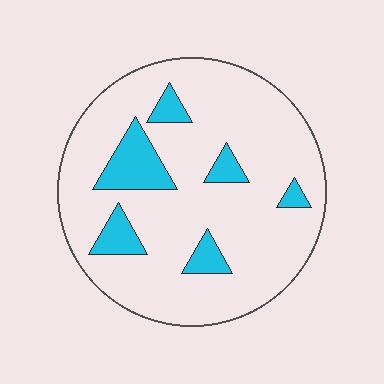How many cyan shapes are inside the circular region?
6.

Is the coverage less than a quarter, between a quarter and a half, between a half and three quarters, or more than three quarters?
Less than a quarter.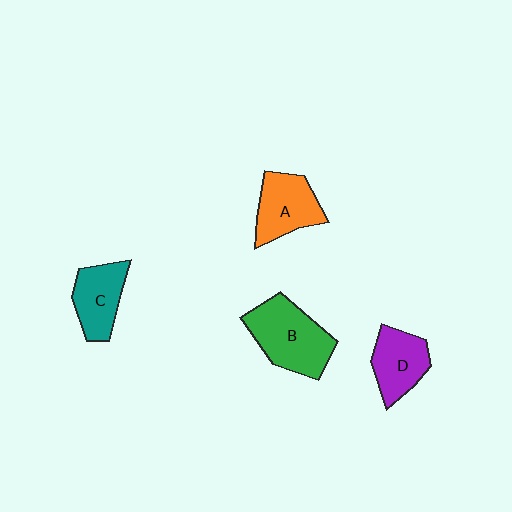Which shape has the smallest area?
Shape C (teal).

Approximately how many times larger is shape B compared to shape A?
Approximately 1.3 times.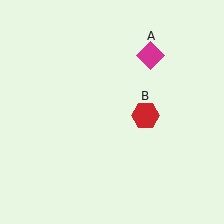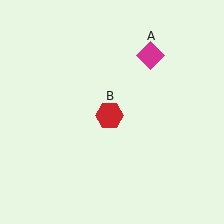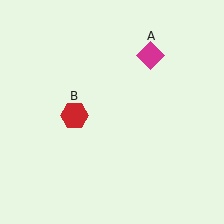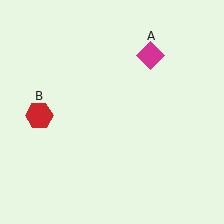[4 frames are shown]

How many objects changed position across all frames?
1 object changed position: red hexagon (object B).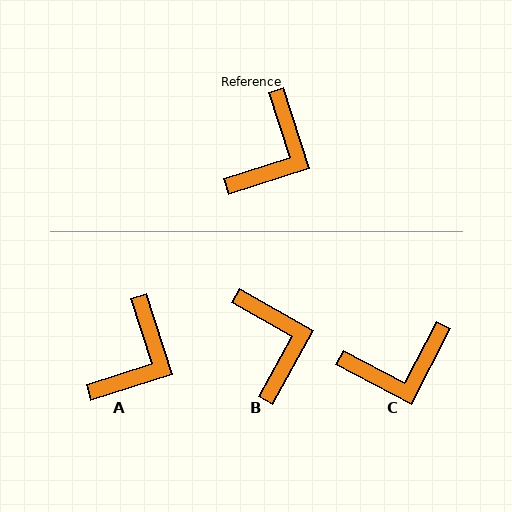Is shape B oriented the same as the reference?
No, it is off by about 43 degrees.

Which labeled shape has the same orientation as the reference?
A.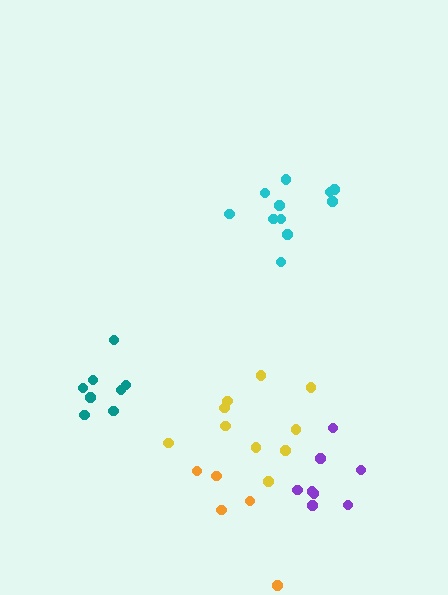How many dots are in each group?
Group 1: 8 dots, Group 2: 10 dots, Group 3: 8 dots, Group 4: 5 dots, Group 5: 11 dots (42 total).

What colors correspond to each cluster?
The clusters are colored: teal, yellow, purple, orange, cyan.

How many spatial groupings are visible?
There are 5 spatial groupings.